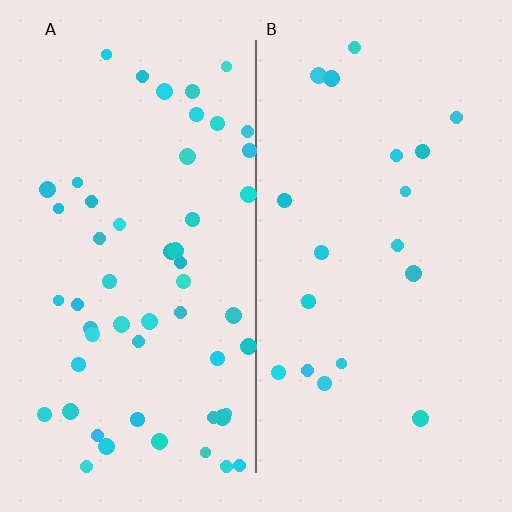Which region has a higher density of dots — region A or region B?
A (the left).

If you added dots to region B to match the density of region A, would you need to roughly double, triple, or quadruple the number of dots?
Approximately triple.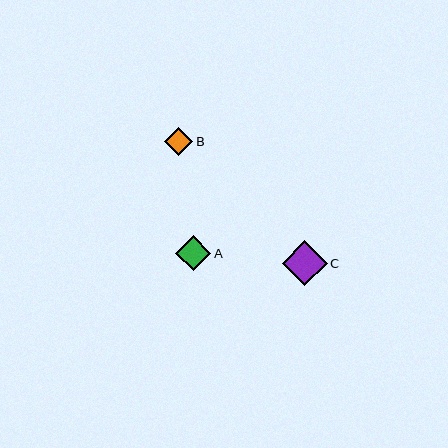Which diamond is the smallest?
Diamond B is the smallest with a size of approximately 28 pixels.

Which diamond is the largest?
Diamond C is the largest with a size of approximately 45 pixels.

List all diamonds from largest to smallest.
From largest to smallest: C, A, B.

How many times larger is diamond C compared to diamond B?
Diamond C is approximately 1.6 times the size of diamond B.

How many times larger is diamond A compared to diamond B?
Diamond A is approximately 1.3 times the size of diamond B.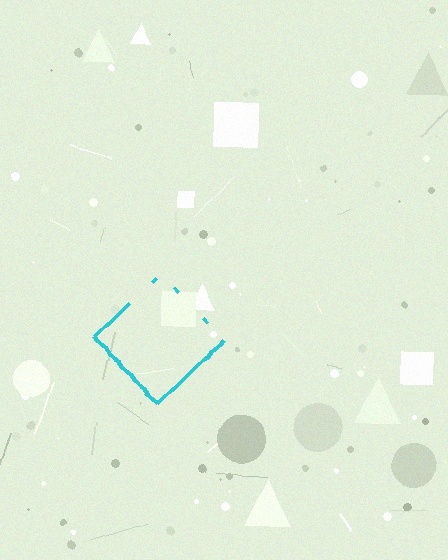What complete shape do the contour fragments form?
The contour fragments form a diamond.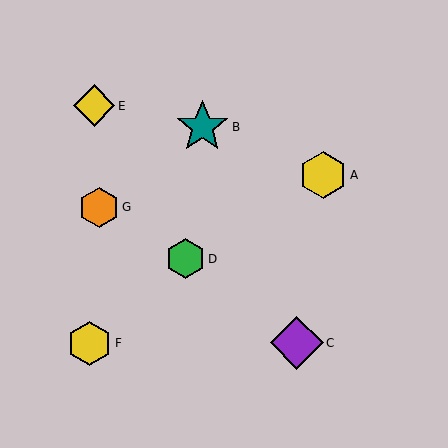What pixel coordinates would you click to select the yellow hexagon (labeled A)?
Click at (323, 175) to select the yellow hexagon A.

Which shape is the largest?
The purple diamond (labeled C) is the largest.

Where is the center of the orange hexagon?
The center of the orange hexagon is at (99, 207).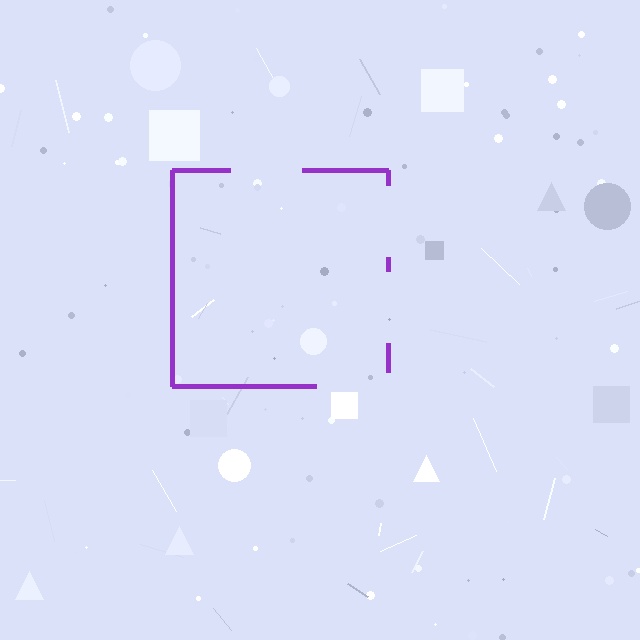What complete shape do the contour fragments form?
The contour fragments form a square.